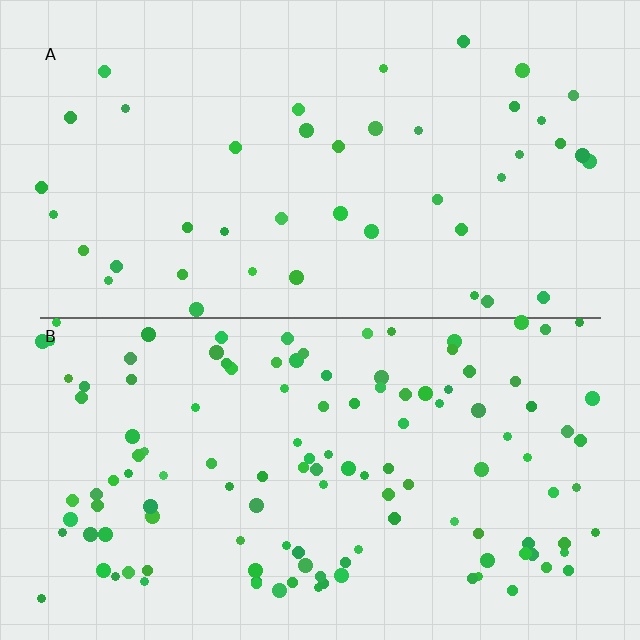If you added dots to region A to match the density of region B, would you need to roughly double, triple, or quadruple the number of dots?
Approximately triple.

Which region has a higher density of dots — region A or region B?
B (the bottom).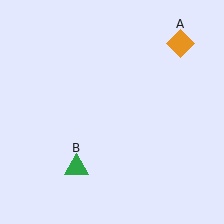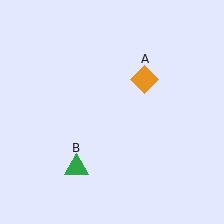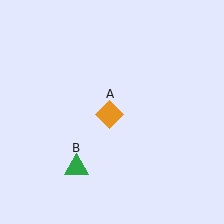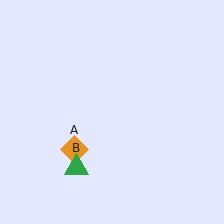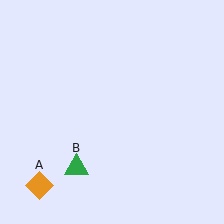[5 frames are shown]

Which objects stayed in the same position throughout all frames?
Green triangle (object B) remained stationary.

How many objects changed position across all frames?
1 object changed position: orange diamond (object A).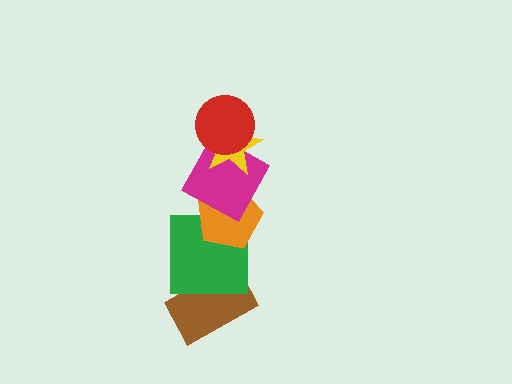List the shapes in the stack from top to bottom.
From top to bottom: the red circle, the yellow star, the magenta square, the orange pentagon, the green square, the brown rectangle.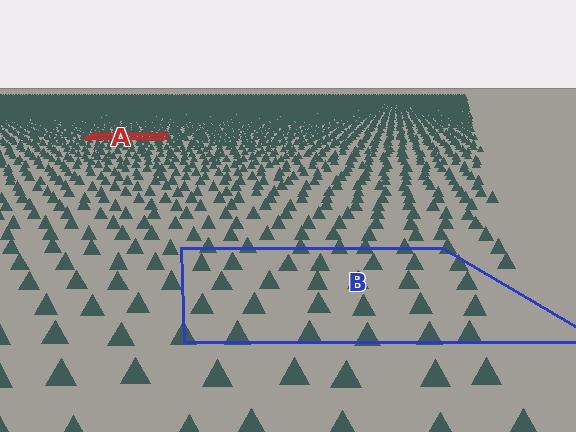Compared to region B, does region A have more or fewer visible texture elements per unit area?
Region A has more texture elements per unit area — they are packed more densely because it is farther away.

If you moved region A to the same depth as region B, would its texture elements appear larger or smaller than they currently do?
They would appear larger. At a closer depth, the same texture elements are projected at a bigger on-screen size.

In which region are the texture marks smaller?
The texture marks are smaller in region A, because it is farther away.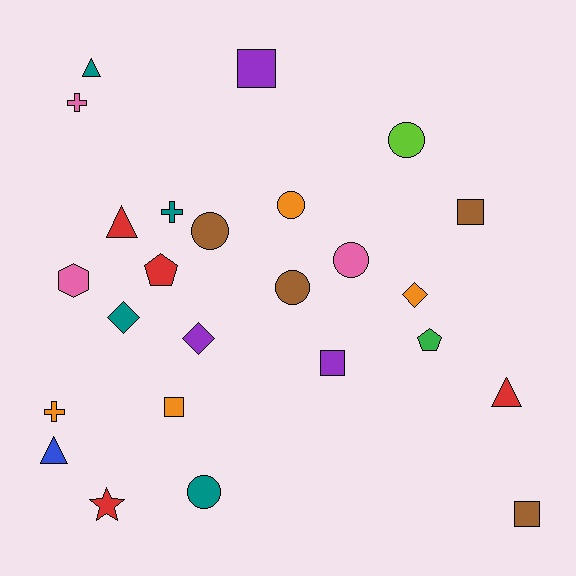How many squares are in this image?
There are 5 squares.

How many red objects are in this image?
There are 4 red objects.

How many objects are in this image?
There are 25 objects.